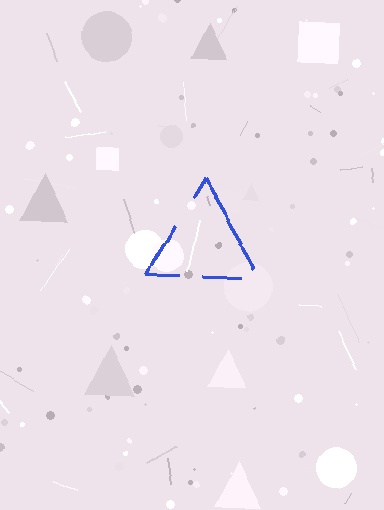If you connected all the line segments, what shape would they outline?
They would outline a triangle.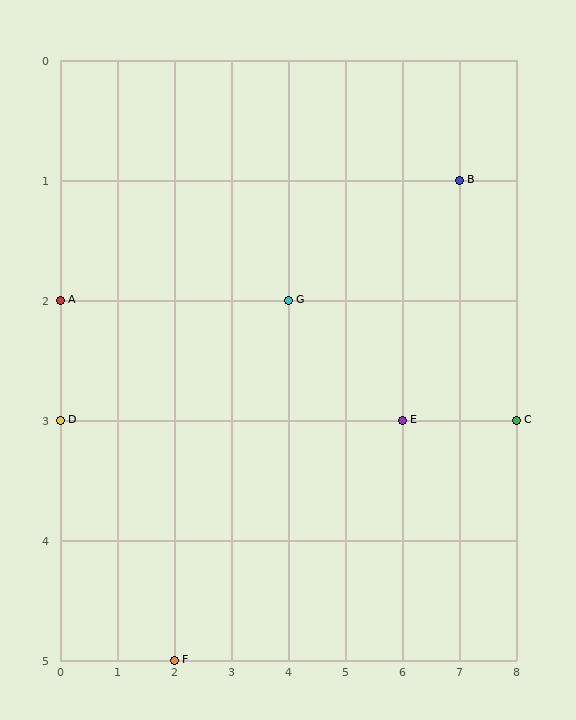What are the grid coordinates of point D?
Point D is at grid coordinates (0, 3).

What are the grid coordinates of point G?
Point G is at grid coordinates (4, 2).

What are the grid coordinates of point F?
Point F is at grid coordinates (2, 5).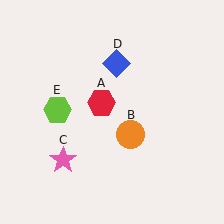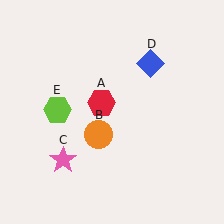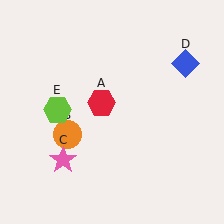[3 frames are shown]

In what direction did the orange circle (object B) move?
The orange circle (object B) moved left.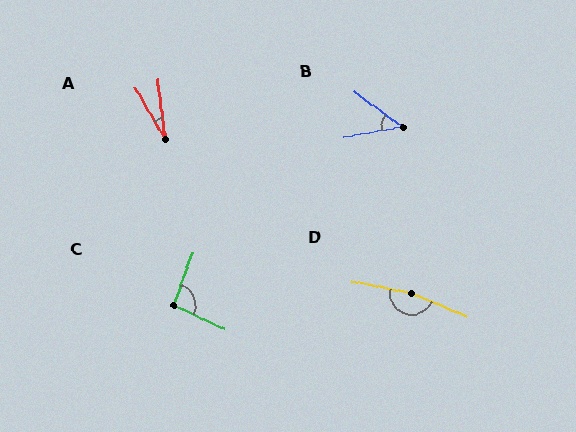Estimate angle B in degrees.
Approximately 46 degrees.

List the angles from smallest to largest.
A (23°), B (46°), C (95°), D (169°).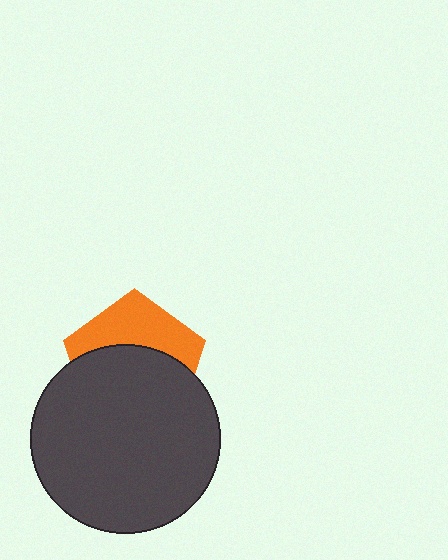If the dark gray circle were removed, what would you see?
You would see the complete orange pentagon.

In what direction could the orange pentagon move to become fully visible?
The orange pentagon could move up. That would shift it out from behind the dark gray circle entirely.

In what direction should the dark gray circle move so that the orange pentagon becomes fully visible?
The dark gray circle should move down. That is the shortest direction to clear the overlap and leave the orange pentagon fully visible.